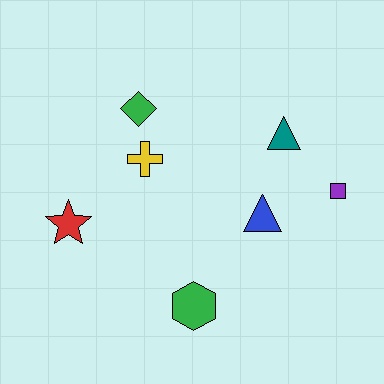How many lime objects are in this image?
There are no lime objects.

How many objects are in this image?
There are 7 objects.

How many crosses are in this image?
There is 1 cross.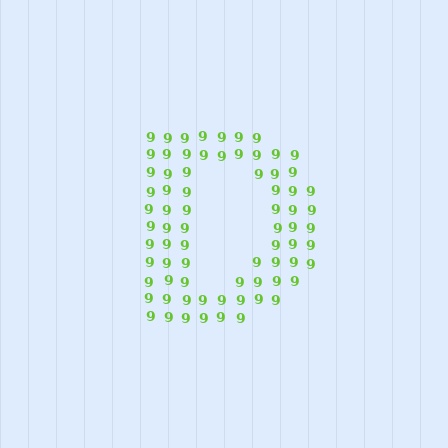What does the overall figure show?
The overall figure shows the letter D.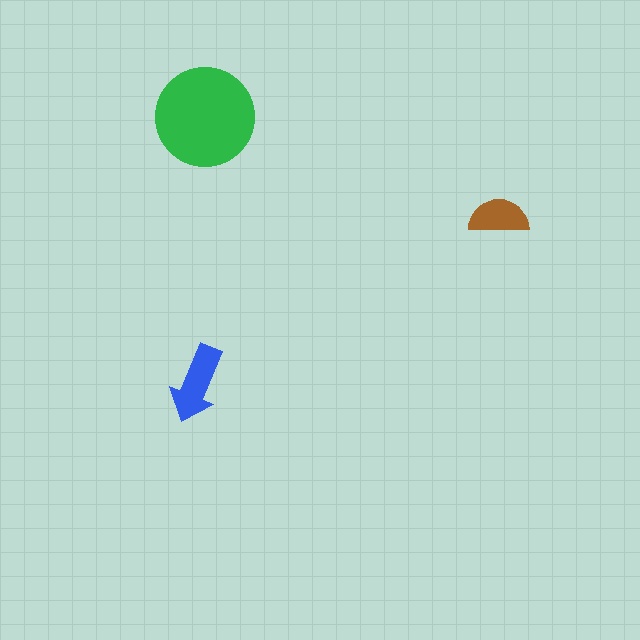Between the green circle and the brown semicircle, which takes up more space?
The green circle.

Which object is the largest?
The green circle.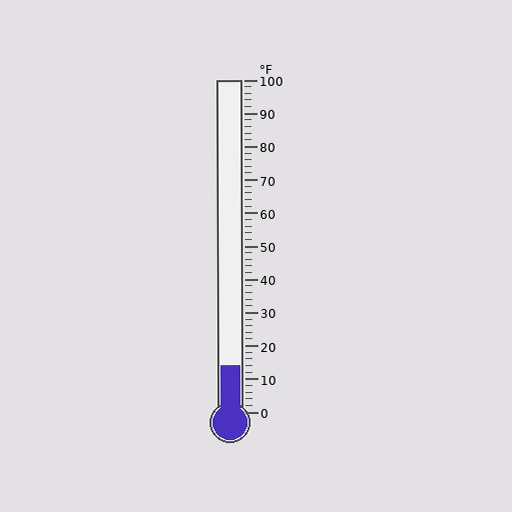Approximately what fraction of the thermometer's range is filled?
The thermometer is filled to approximately 15% of its range.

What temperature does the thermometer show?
The thermometer shows approximately 14°F.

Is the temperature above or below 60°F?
The temperature is below 60°F.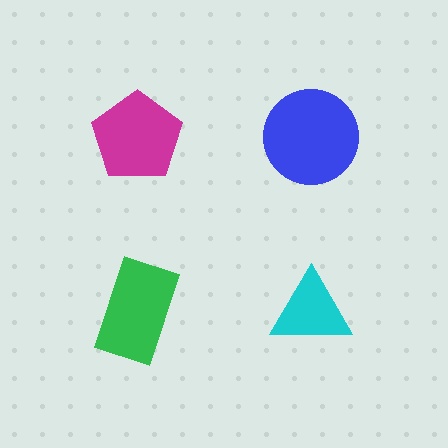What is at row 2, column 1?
A green rectangle.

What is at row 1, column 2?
A blue circle.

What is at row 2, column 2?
A cyan triangle.